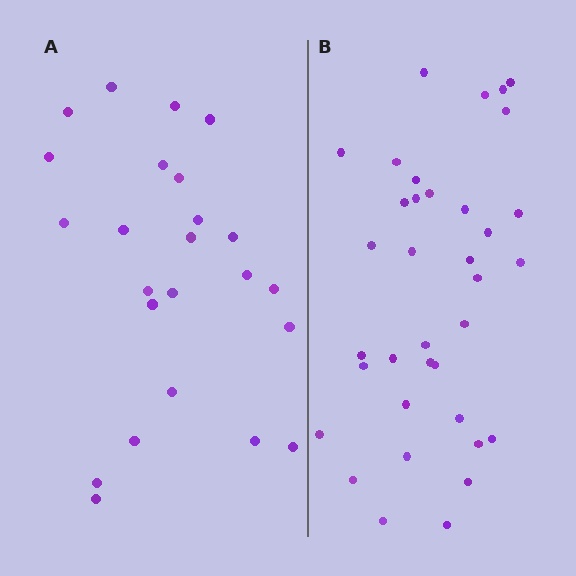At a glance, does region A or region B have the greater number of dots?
Region B (the right region) has more dots.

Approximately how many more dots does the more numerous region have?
Region B has roughly 12 or so more dots than region A.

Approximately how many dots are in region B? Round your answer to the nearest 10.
About 40 dots. (The exact count is 36, which rounds to 40.)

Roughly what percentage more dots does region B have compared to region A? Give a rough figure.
About 50% more.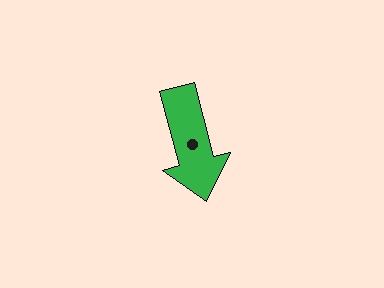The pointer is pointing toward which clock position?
Roughly 6 o'clock.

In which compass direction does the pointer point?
South.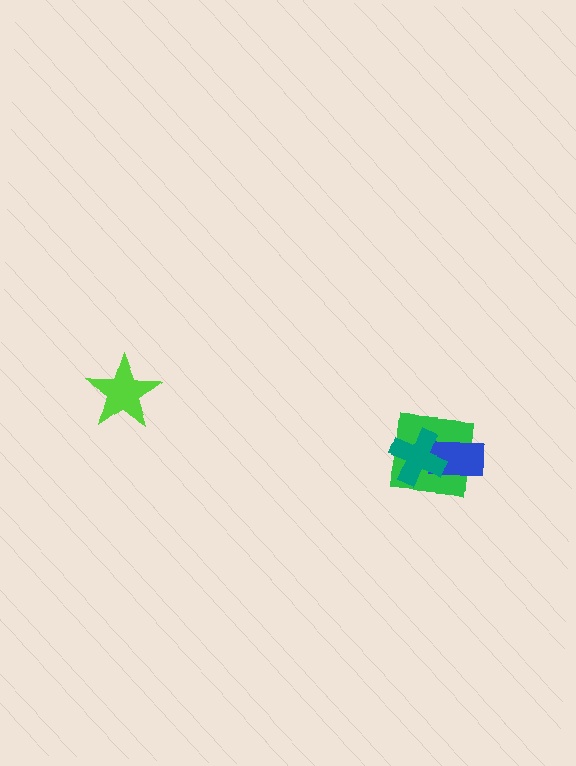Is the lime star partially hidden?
No, no other shape covers it.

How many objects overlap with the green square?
2 objects overlap with the green square.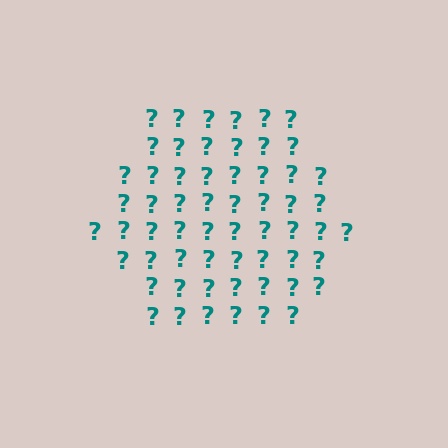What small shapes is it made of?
It is made of small question marks.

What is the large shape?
The large shape is a hexagon.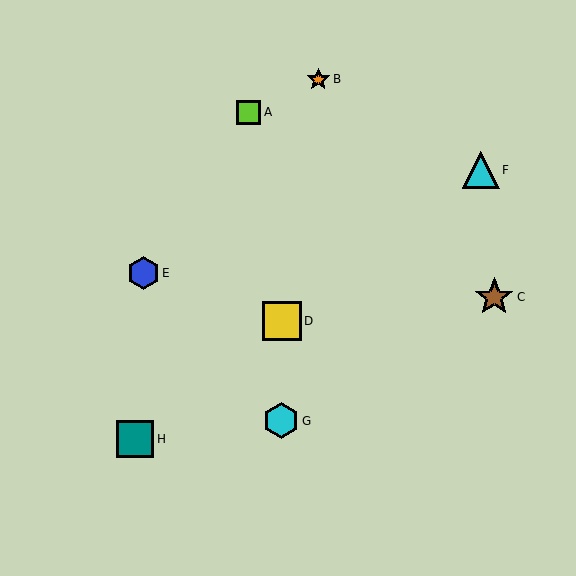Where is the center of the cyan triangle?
The center of the cyan triangle is at (481, 170).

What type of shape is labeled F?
Shape F is a cyan triangle.